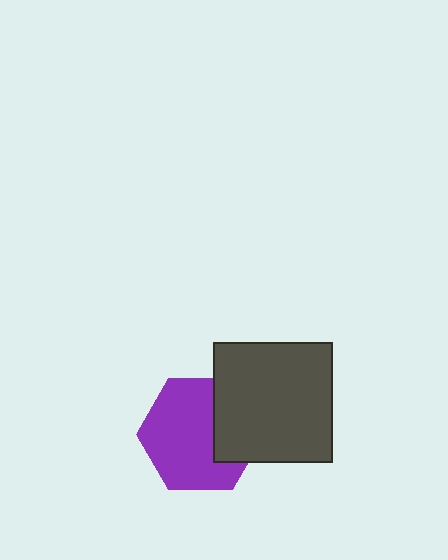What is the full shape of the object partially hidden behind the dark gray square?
The partially hidden object is a purple hexagon.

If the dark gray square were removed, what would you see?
You would see the complete purple hexagon.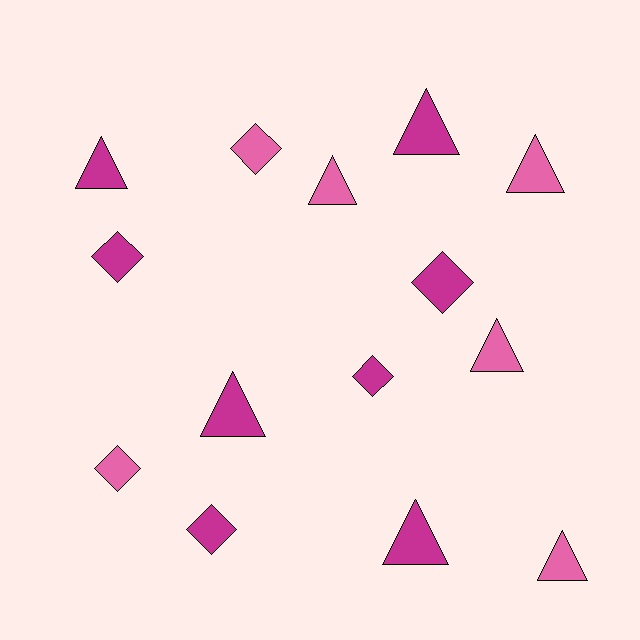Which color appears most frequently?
Magenta, with 8 objects.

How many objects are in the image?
There are 14 objects.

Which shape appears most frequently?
Triangle, with 8 objects.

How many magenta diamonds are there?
There are 4 magenta diamonds.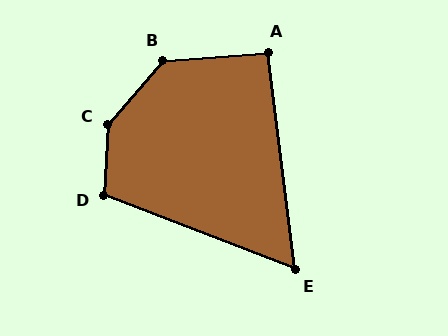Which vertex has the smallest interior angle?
E, at approximately 62 degrees.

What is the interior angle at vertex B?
Approximately 135 degrees (obtuse).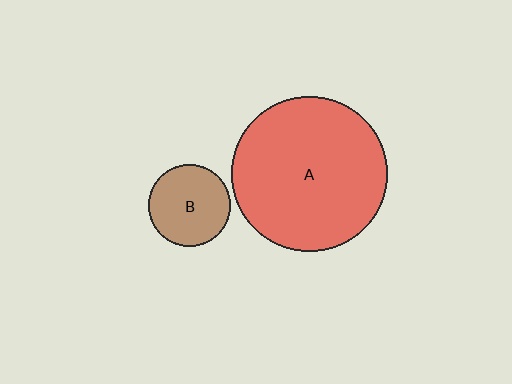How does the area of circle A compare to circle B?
Approximately 3.6 times.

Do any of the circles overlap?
No, none of the circles overlap.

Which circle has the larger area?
Circle A (red).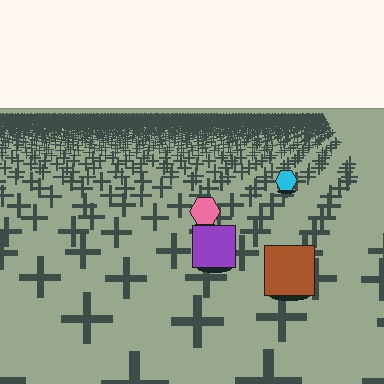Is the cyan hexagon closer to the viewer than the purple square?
No. The purple square is closer — you can tell from the texture gradient: the ground texture is coarser near it.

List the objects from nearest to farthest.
From nearest to farthest: the brown square, the purple square, the pink hexagon, the cyan hexagon.